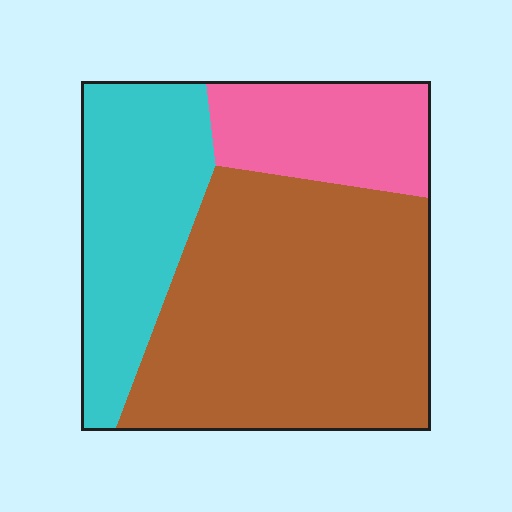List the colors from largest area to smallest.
From largest to smallest: brown, cyan, pink.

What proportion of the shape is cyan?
Cyan covers around 25% of the shape.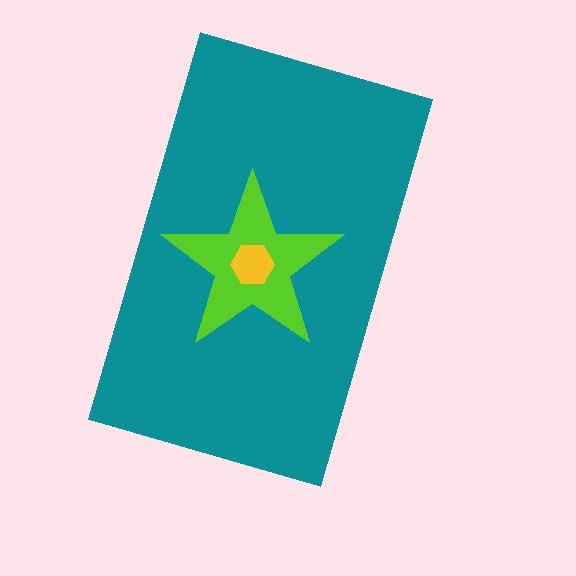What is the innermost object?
The yellow hexagon.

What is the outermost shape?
The teal rectangle.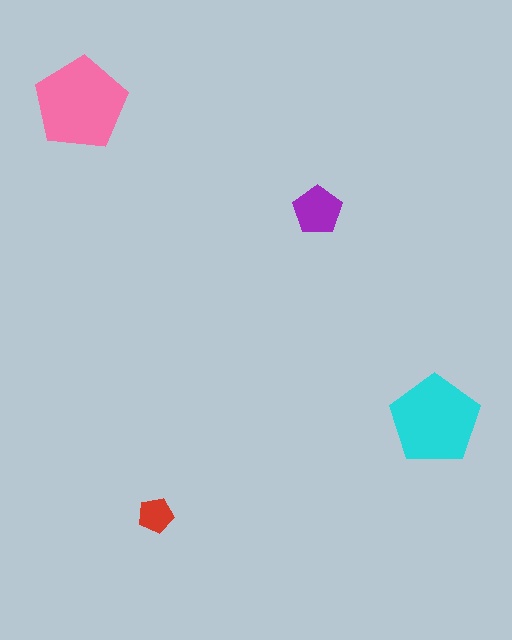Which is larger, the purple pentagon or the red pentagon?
The purple one.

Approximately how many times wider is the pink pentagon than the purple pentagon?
About 2 times wider.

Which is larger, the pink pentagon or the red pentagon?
The pink one.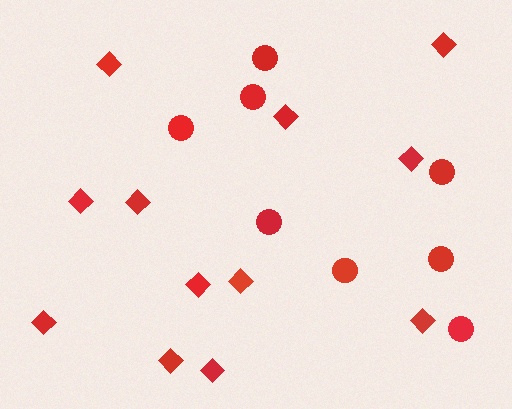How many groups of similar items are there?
There are 2 groups: one group of circles (8) and one group of diamonds (12).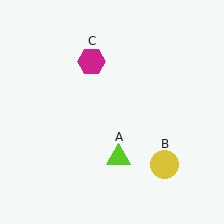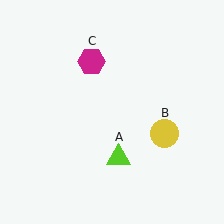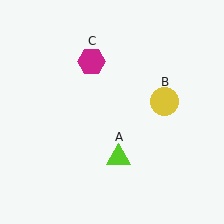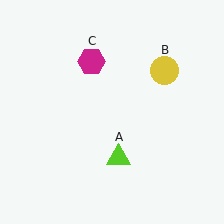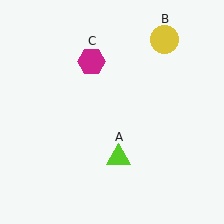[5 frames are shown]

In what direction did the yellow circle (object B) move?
The yellow circle (object B) moved up.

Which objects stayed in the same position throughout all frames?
Lime triangle (object A) and magenta hexagon (object C) remained stationary.